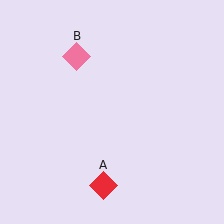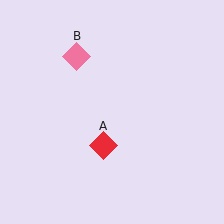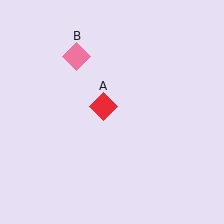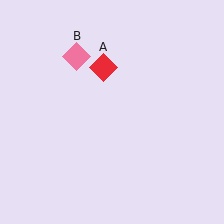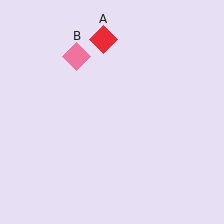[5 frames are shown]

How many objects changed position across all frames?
1 object changed position: red diamond (object A).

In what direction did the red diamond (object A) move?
The red diamond (object A) moved up.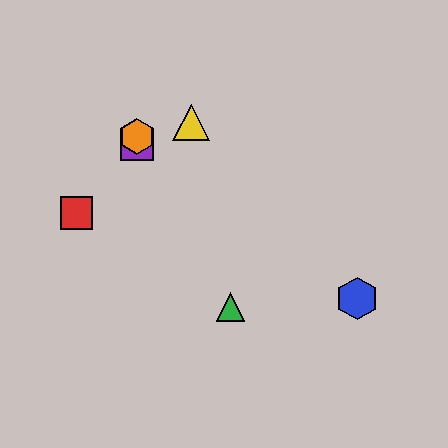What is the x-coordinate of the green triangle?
The green triangle is at x≈231.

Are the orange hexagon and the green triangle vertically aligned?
No, the orange hexagon is at x≈137 and the green triangle is at x≈231.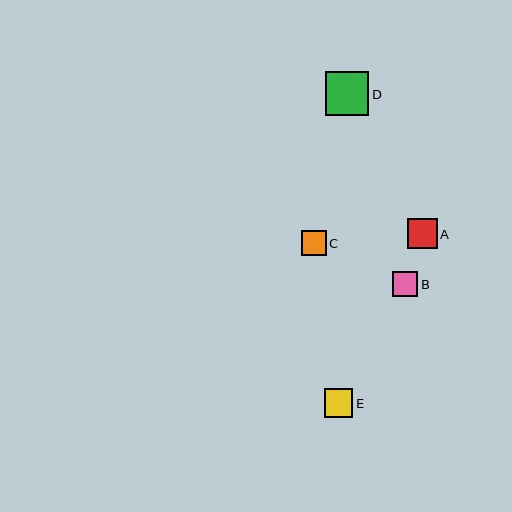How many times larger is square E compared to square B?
Square E is approximately 1.1 times the size of square B.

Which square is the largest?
Square D is the largest with a size of approximately 44 pixels.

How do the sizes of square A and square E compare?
Square A and square E are approximately the same size.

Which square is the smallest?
Square C is the smallest with a size of approximately 25 pixels.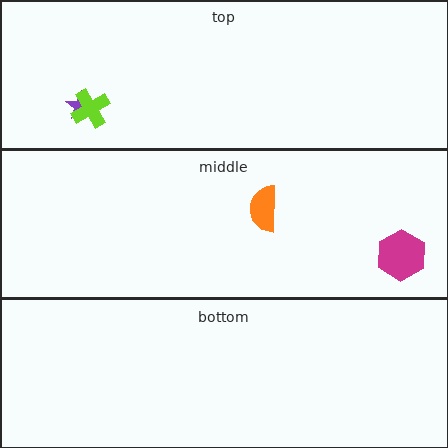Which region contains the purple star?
The top region.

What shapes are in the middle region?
The orange semicircle, the magenta hexagon.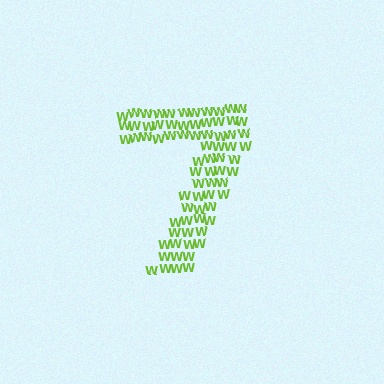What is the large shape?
The large shape is the digit 7.